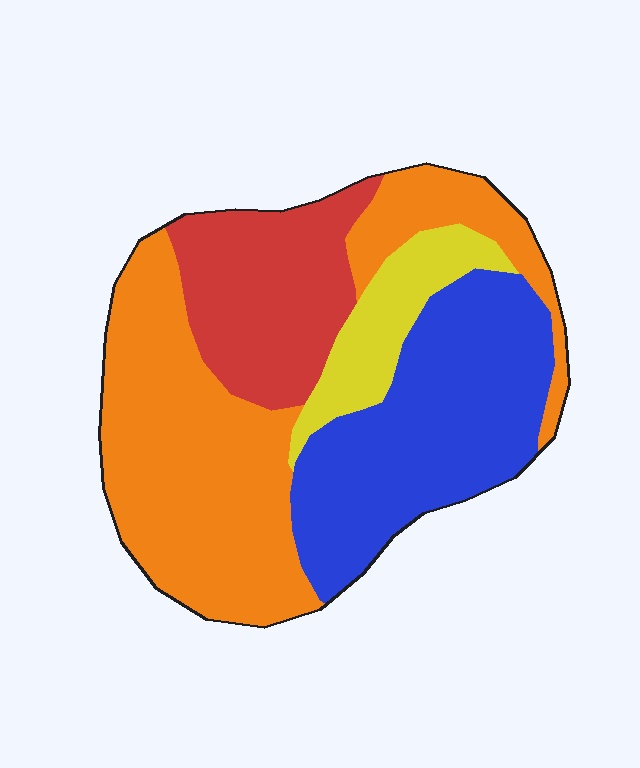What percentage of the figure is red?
Red covers 19% of the figure.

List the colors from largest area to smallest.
From largest to smallest: orange, blue, red, yellow.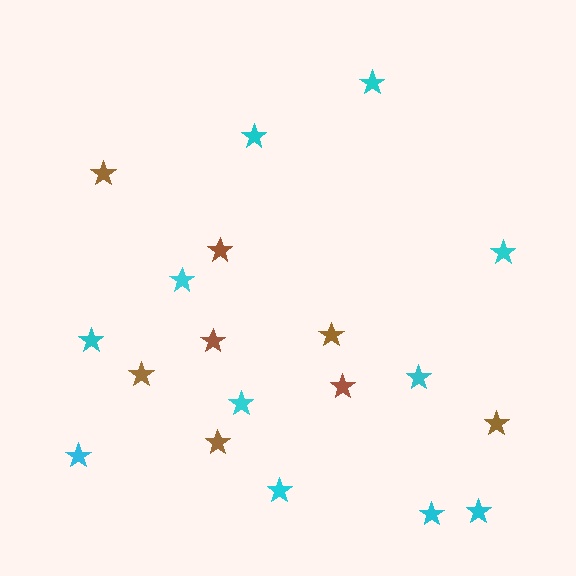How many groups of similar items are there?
There are 2 groups: one group of brown stars (8) and one group of cyan stars (11).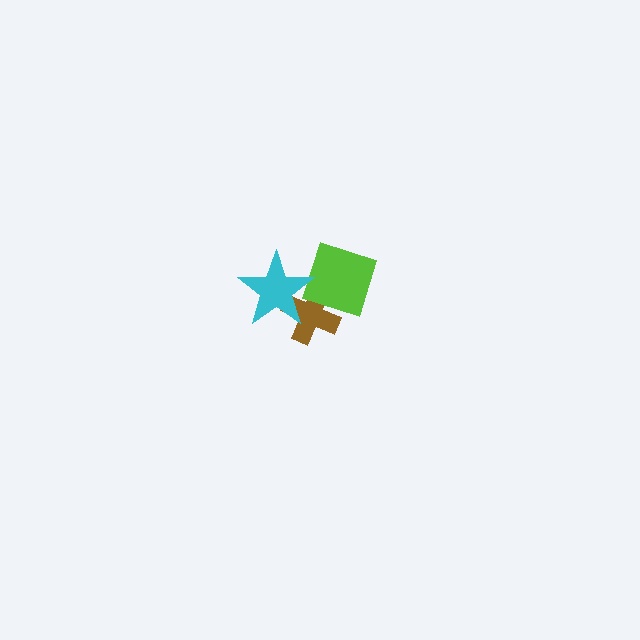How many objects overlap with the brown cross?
2 objects overlap with the brown cross.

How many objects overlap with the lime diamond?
2 objects overlap with the lime diamond.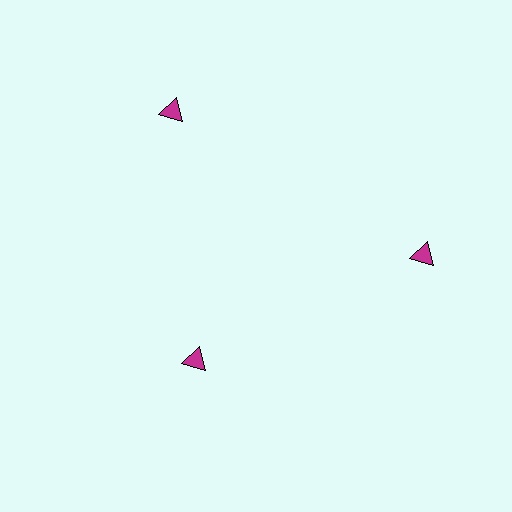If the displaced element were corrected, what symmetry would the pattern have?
It would have 3-fold rotational symmetry — the pattern would map onto itself every 120 degrees.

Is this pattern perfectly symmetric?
No. The 3 magenta triangles are arranged in a ring, but one element near the 7 o'clock position is pulled inward toward the center, breaking the 3-fold rotational symmetry.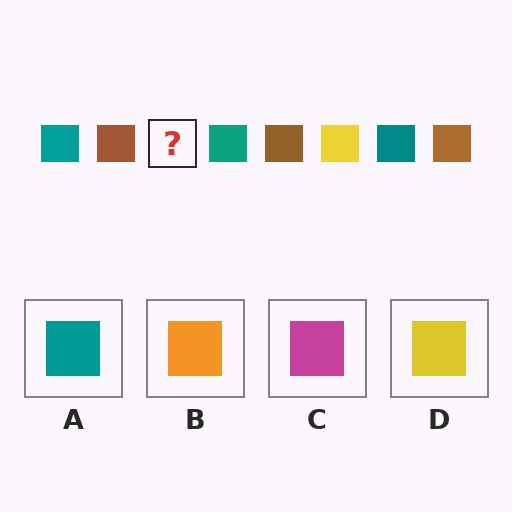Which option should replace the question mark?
Option D.